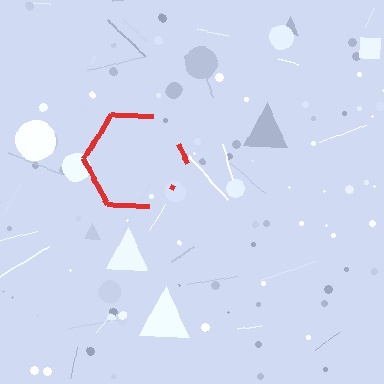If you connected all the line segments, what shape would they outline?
They would outline a hexagon.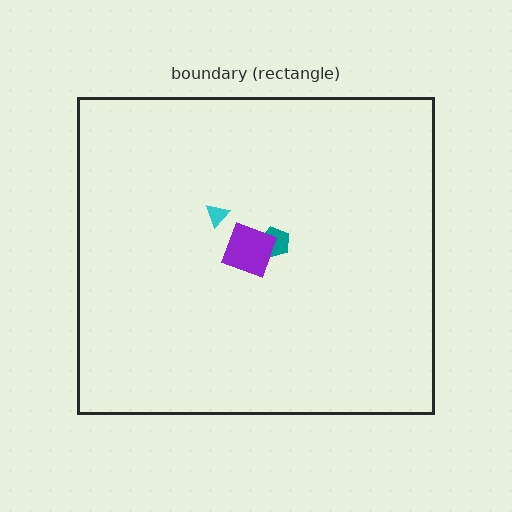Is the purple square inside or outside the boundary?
Inside.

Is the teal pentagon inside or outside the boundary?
Inside.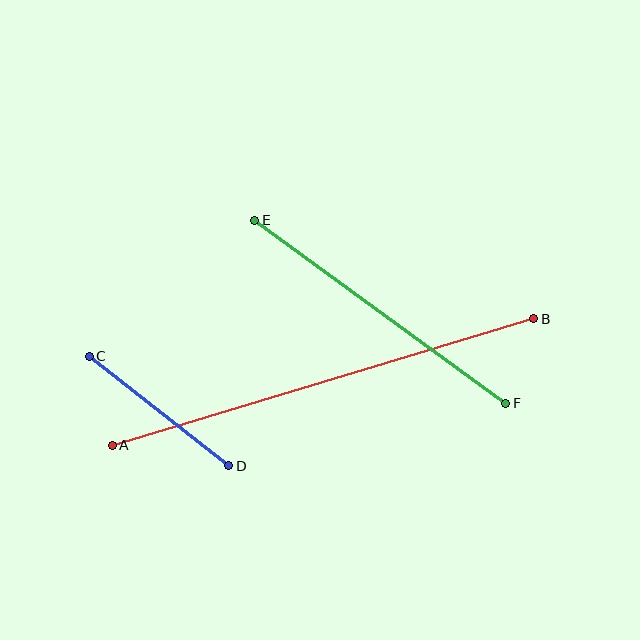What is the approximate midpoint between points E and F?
The midpoint is at approximately (380, 312) pixels.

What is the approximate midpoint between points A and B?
The midpoint is at approximately (323, 382) pixels.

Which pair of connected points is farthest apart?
Points A and B are farthest apart.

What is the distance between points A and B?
The distance is approximately 440 pixels.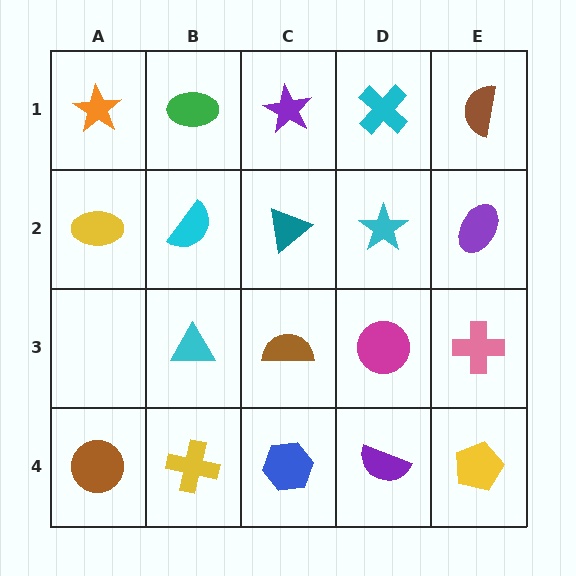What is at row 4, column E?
A yellow pentagon.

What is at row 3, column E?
A pink cross.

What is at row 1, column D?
A cyan cross.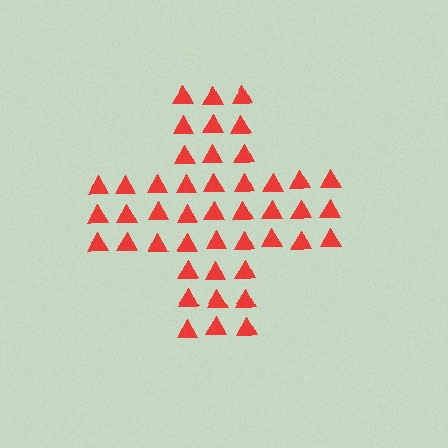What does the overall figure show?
The overall figure shows a cross.